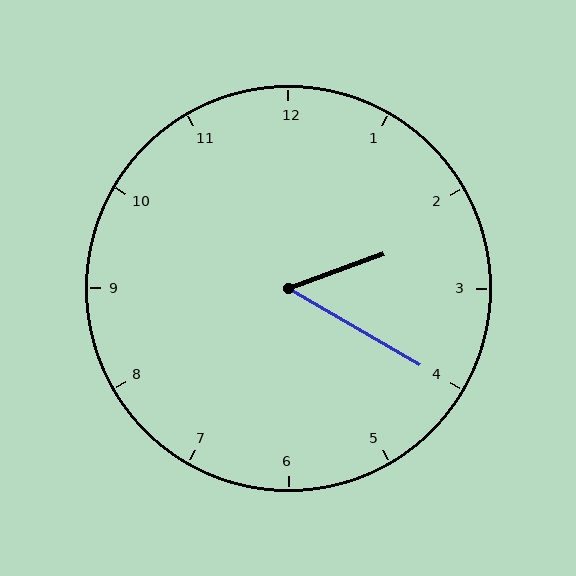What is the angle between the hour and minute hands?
Approximately 50 degrees.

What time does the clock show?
2:20.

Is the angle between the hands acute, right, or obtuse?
It is acute.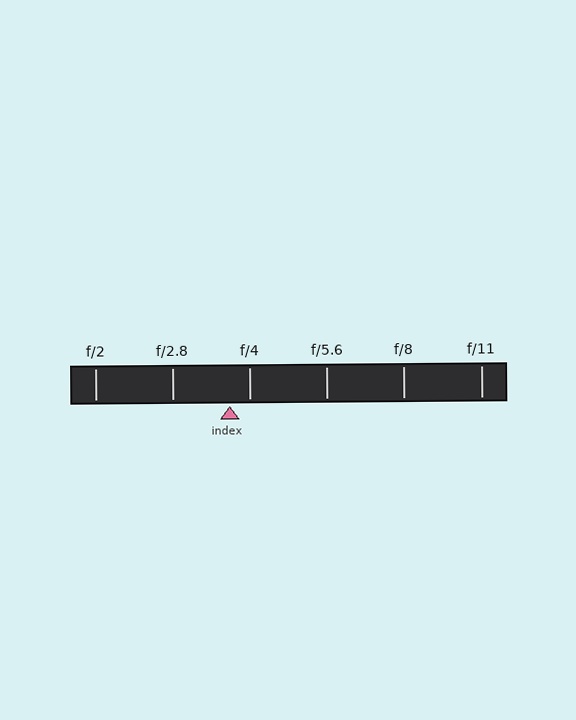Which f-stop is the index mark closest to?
The index mark is closest to f/4.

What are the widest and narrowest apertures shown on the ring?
The widest aperture shown is f/2 and the narrowest is f/11.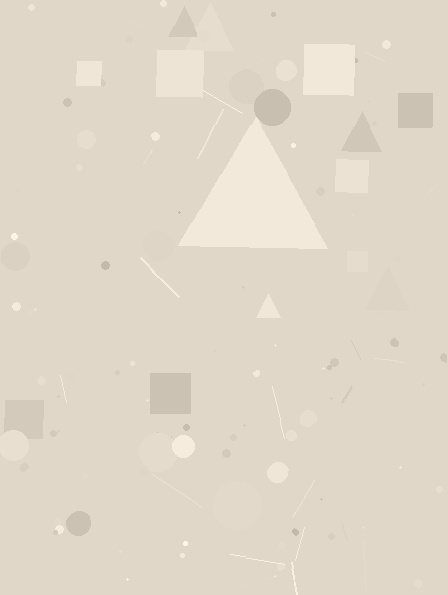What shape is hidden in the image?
A triangle is hidden in the image.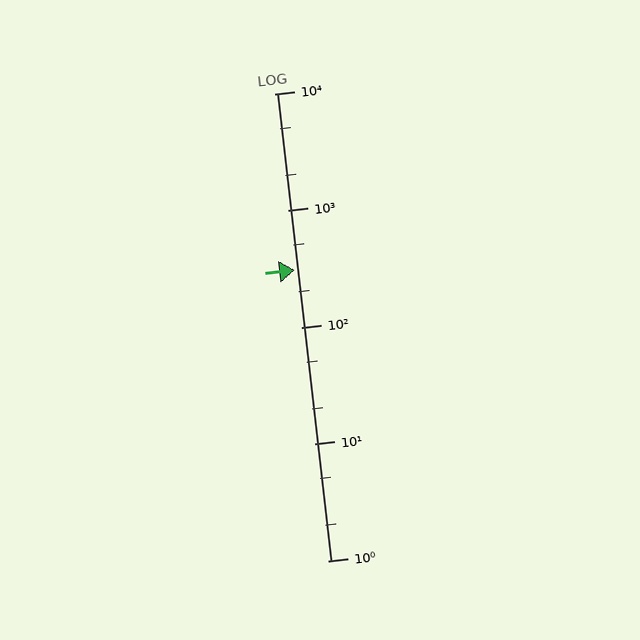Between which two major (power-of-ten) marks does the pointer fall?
The pointer is between 100 and 1000.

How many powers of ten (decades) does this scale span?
The scale spans 4 decades, from 1 to 10000.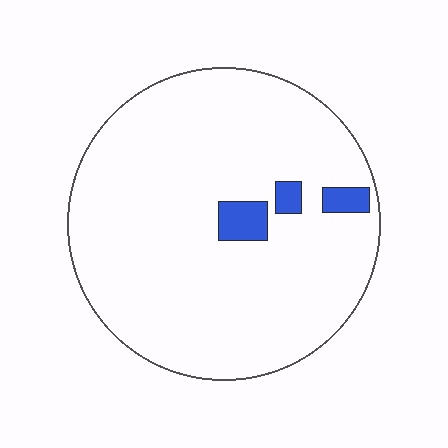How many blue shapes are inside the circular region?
3.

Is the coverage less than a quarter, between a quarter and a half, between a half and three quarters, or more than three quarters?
Less than a quarter.